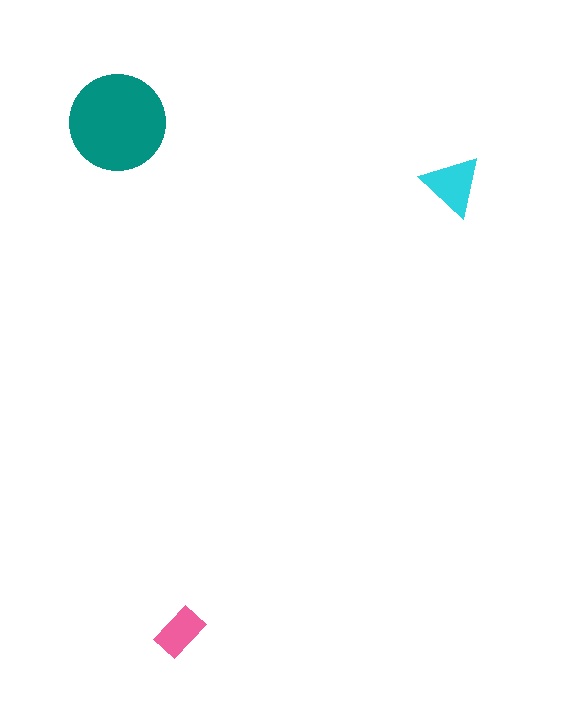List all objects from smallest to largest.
The pink rectangle, the cyan triangle, the teal circle.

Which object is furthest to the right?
The cyan triangle is rightmost.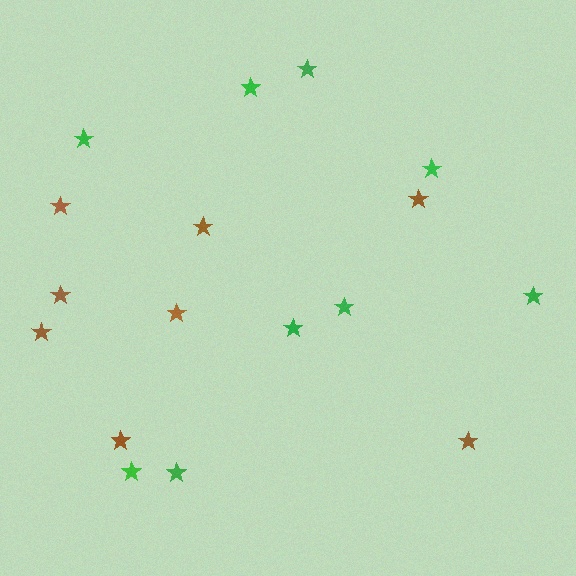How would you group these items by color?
There are 2 groups: one group of brown stars (8) and one group of green stars (9).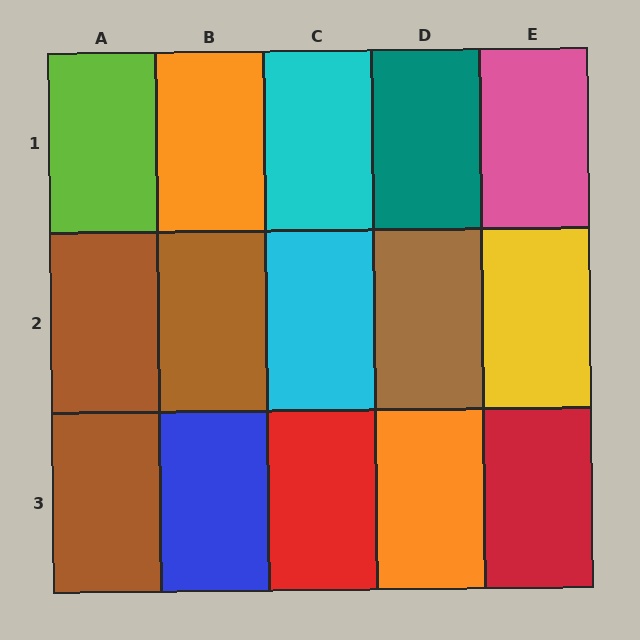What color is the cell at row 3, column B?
Blue.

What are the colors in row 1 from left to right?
Lime, orange, cyan, teal, pink.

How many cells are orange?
2 cells are orange.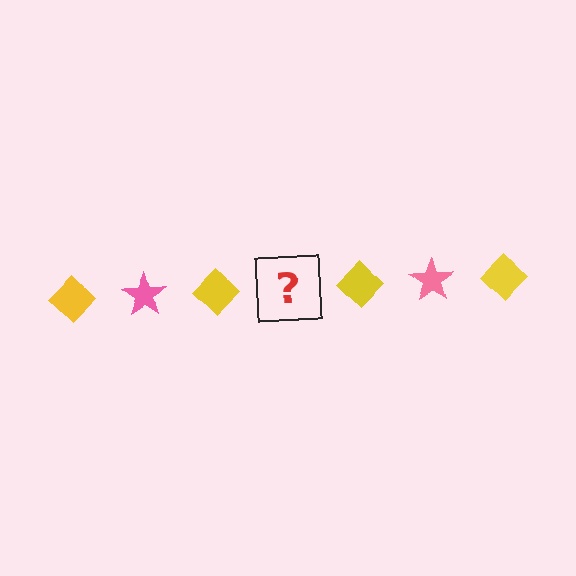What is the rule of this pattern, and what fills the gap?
The rule is that the pattern alternates between yellow diamond and pink star. The gap should be filled with a pink star.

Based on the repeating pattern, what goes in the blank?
The blank should be a pink star.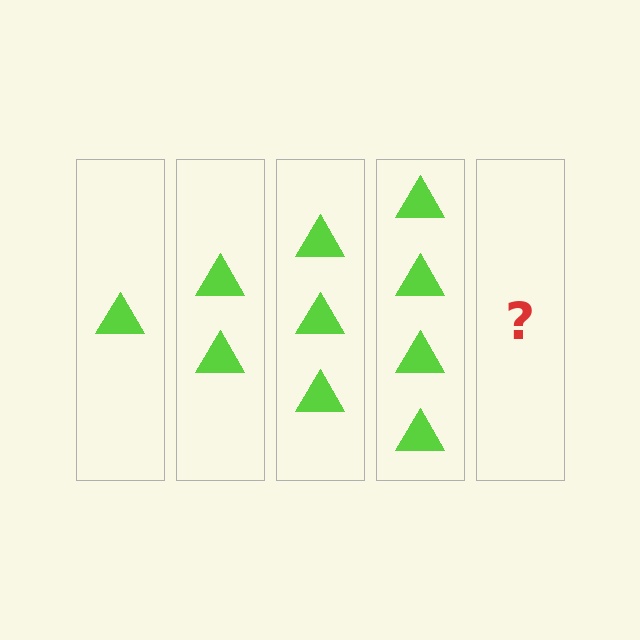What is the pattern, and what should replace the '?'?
The pattern is that each step adds one more triangle. The '?' should be 5 triangles.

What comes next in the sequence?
The next element should be 5 triangles.